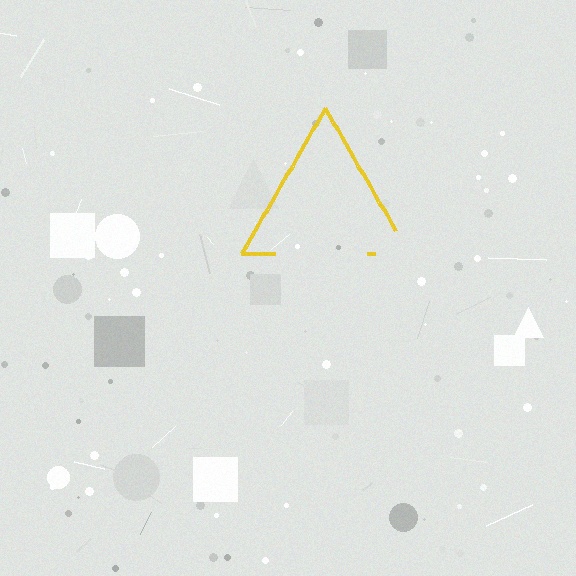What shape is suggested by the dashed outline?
The dashed outline suggests a triangle.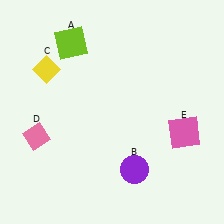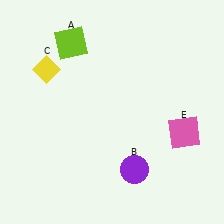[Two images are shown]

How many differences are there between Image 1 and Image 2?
There is 1 difference between the two images.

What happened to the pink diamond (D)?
The pink diamond (D) was removed in Image 2. It was in the bottom-left area of Image 1.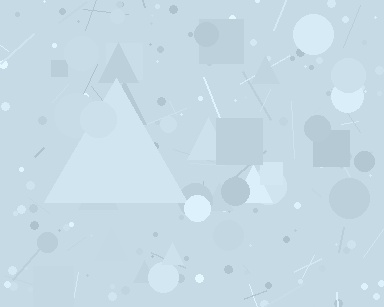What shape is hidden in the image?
A triangle is hidden in the image.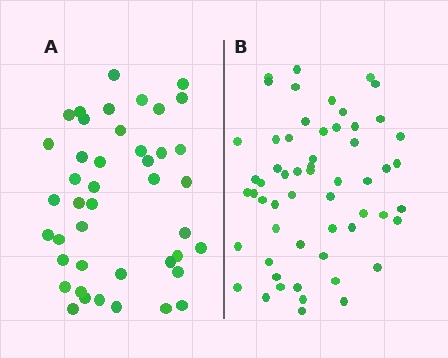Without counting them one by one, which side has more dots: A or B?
Region B (the right region) has more dots.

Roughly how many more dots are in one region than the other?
Region B has approximately 15 more dots than region A.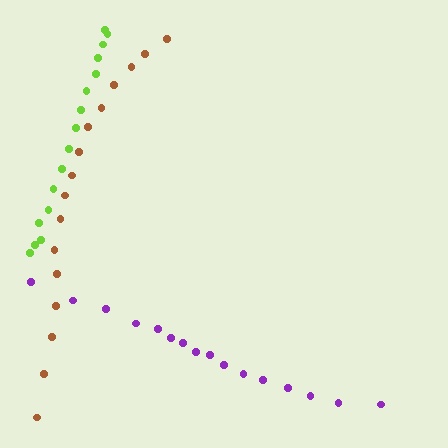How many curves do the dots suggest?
There are 3 distinct paths.